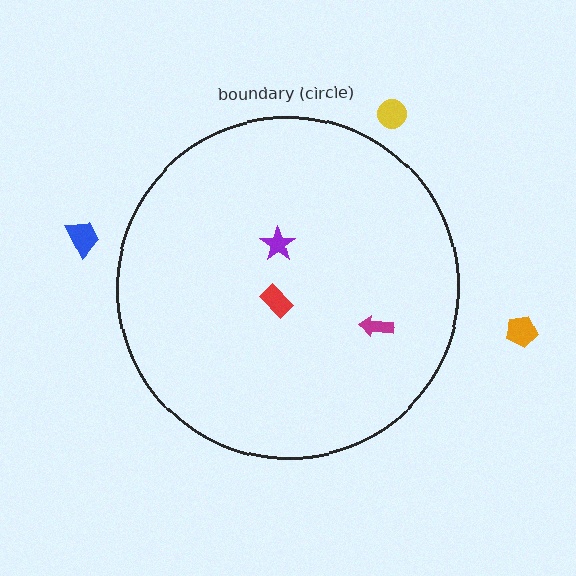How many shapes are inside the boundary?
3 inside, 3 outside.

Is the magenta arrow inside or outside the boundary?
Inside.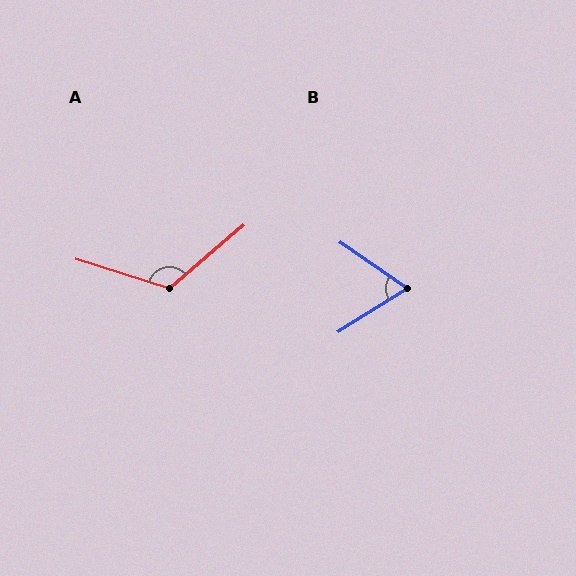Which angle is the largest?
A, at approximately 122 degrees.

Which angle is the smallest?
B, at approximately 67 degrees.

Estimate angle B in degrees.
Approximately 67 degrees.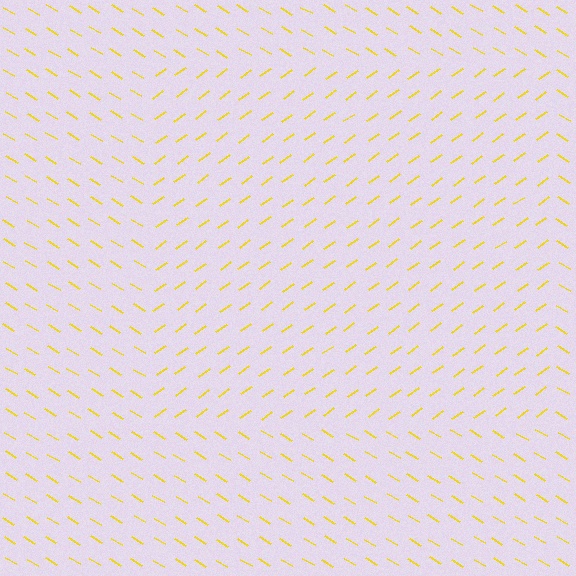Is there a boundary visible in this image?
Yes, there is a texture boundary formed by a change in line orientation.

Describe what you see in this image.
The image is filled with small yellow line segments. A rectangle region in the image has lines oriented differently from the surrounding lines, creating a visible texture boundary.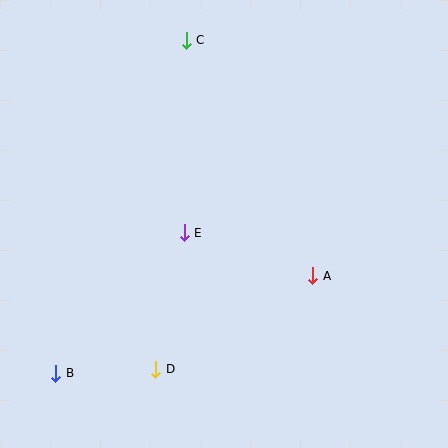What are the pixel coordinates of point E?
Point E is at (184, 233).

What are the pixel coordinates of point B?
Point B is at (56, 373).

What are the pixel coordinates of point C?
Point C is at (186, 40).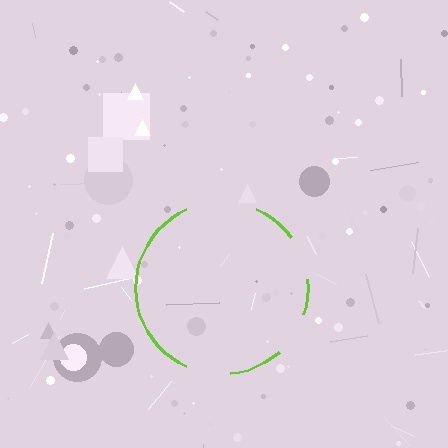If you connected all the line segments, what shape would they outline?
They would outline a circle.